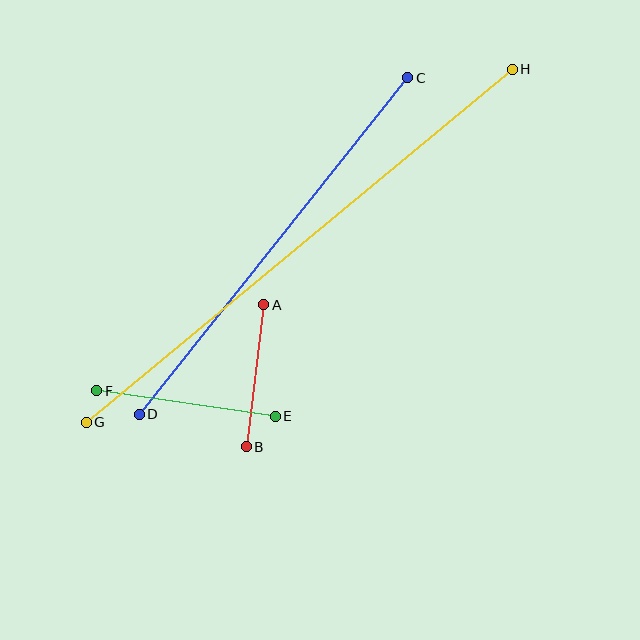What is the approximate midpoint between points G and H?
The midpoint is at approximately (299, 246) pixels.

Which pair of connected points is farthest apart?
Points G and H are farthest apart.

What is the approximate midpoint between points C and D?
The midpoint is at approximately (273, 246) pixels.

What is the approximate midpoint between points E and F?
The midpoint is at approximately (186, 404) pixels.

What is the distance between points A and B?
The distance is approximately 143 pixels.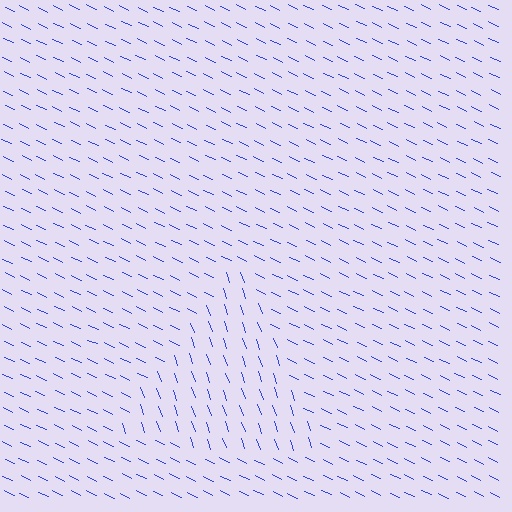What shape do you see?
I see a triangle.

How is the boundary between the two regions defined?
The boundary is defined purely by a change in line orientation (approximately 45 degrees difference). All lines are the same color and thickness.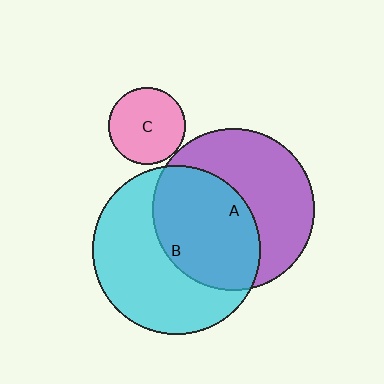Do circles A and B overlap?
Yes.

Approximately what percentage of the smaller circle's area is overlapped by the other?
Approximately 50%.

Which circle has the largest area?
Circle B (cyan).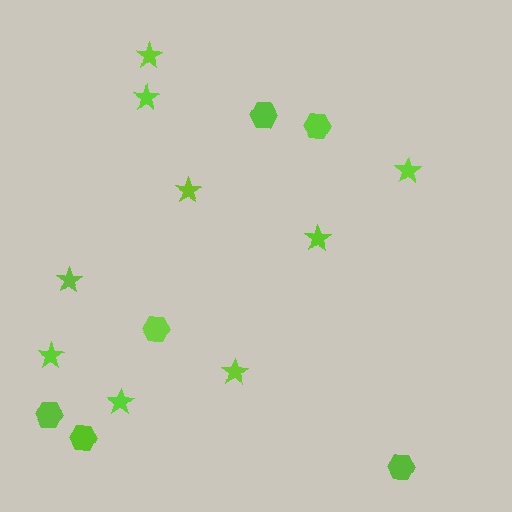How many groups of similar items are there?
There are 2 groups: one group of hexagons (6) and one group of stars (9).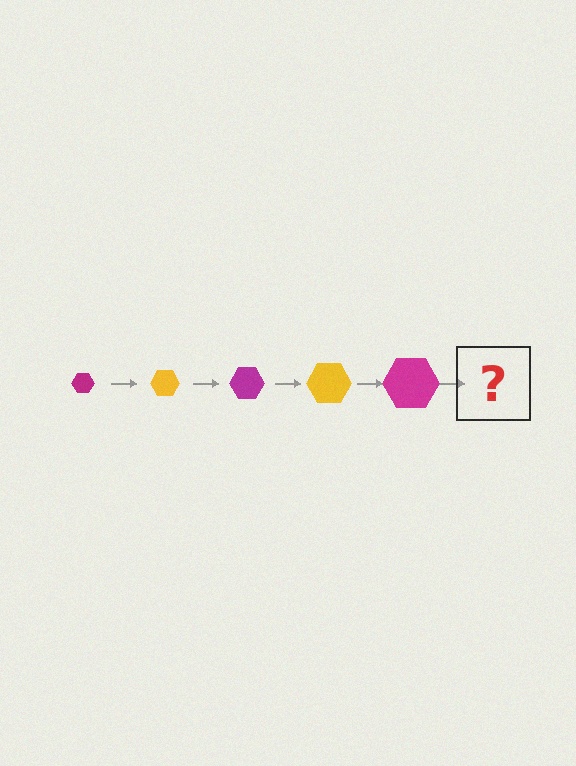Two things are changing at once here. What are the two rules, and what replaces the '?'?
The two rules are that the hexagon grows larger each step and the color cycles through magenta and yellow. The '?' should be a yellow hexagon, larger than the previous one.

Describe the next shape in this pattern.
It should be a yellow hexagon, larger than the previous one.